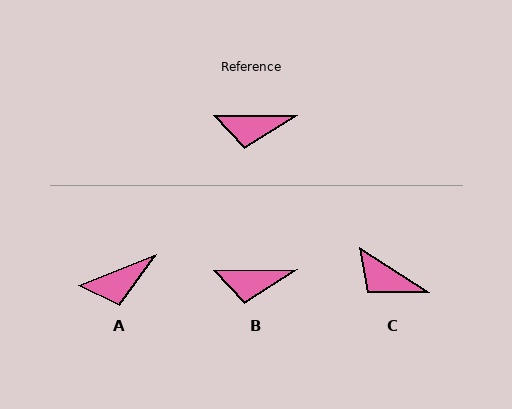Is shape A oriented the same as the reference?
No, it is off by about 22 degrees.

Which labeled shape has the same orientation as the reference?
B.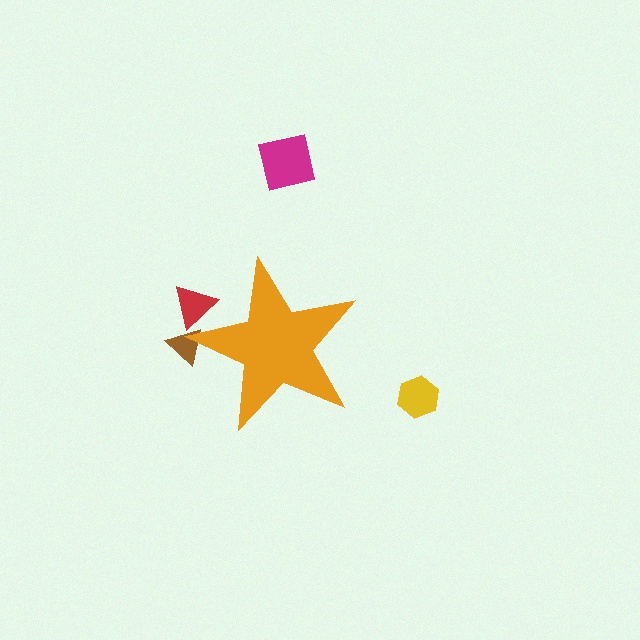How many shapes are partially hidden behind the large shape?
2 shapes are partially hidden.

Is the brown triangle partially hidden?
Yes, the brown triangle is partially hidden behind the orange star.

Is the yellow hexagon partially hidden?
No, the yellow hexagon is fully visible.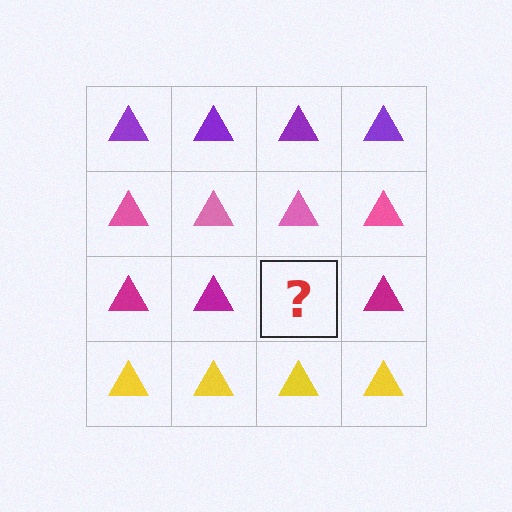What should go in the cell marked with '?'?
The missing cell should contain a magenta triangle.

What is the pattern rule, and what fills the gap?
The rule is that each row has a consistent color. The gap should be filled with a magenta triangle.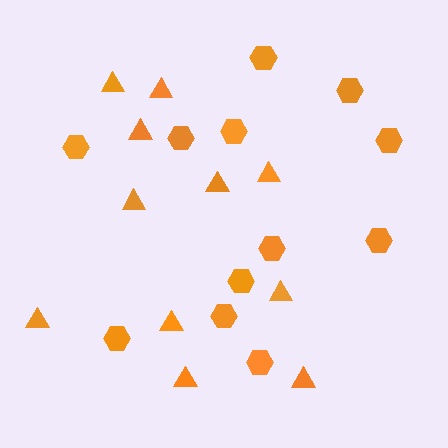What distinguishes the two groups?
There are 2 groups: one group of hexagons (12) and one group of triangles (11).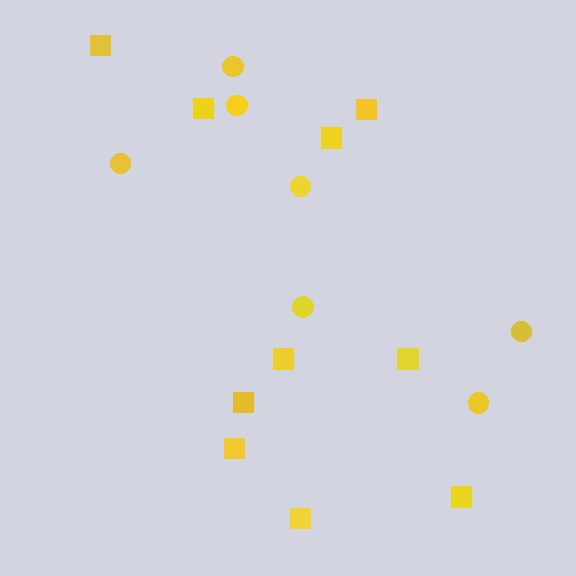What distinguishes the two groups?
There are 2 groups: one group of squares (10) and one group of circles (7).